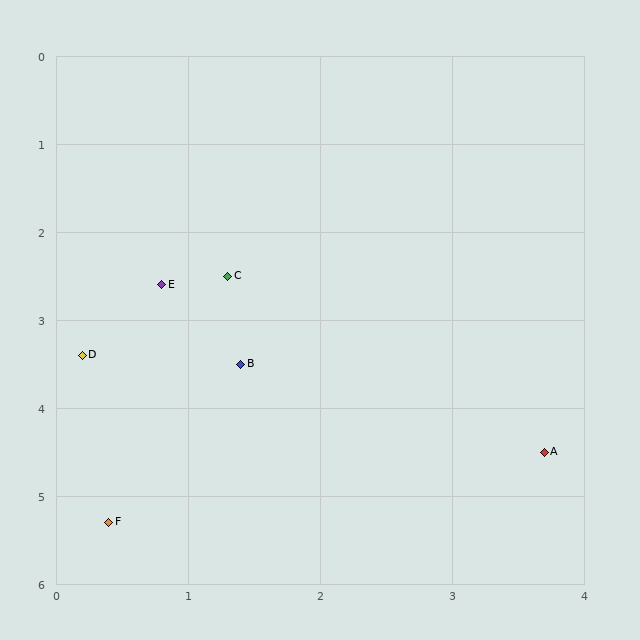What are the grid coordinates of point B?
Point B is at approximately (1.4, 3.5).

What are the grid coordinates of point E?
Point E is at approximately (0.8, 2.6).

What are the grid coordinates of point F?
Point F is at approximately (0.4, 5.3).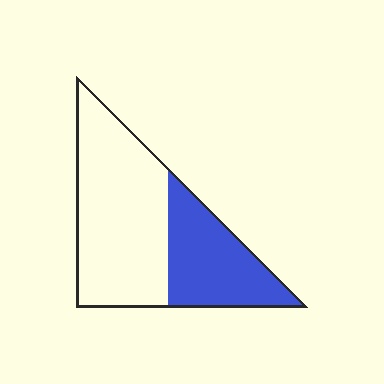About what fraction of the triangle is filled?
About three eighths (3/8).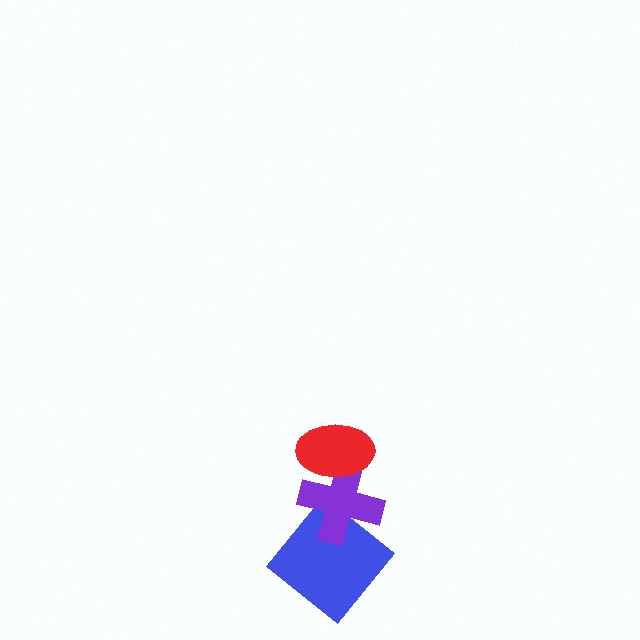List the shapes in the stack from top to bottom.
From top to bottom: the red ellipse, the purple cross, the blue diamond.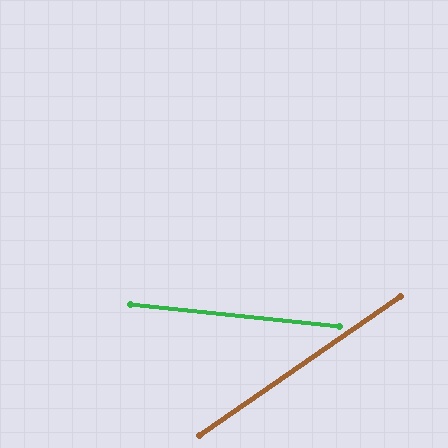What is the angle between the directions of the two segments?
Approximately 41 degrees.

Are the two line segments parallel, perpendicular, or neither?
Neither parallel nor perpendicular — they differ by about 41°.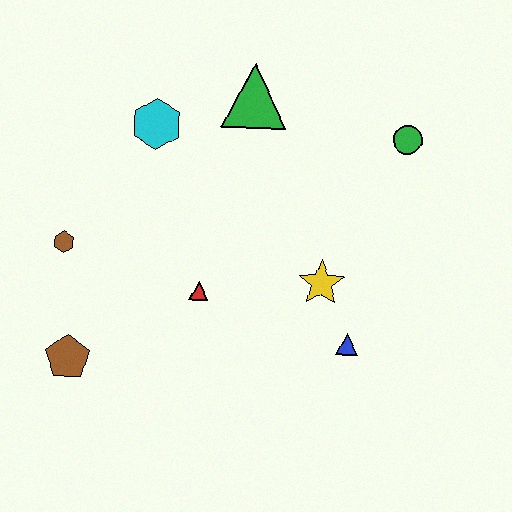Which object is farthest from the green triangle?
The brown pentagon is farthest from the green triangle.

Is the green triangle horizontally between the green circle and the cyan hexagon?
Yes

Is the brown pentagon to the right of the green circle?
No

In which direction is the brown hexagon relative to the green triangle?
The brown hexagon is to the left of the green triangle.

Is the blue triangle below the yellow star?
Yes